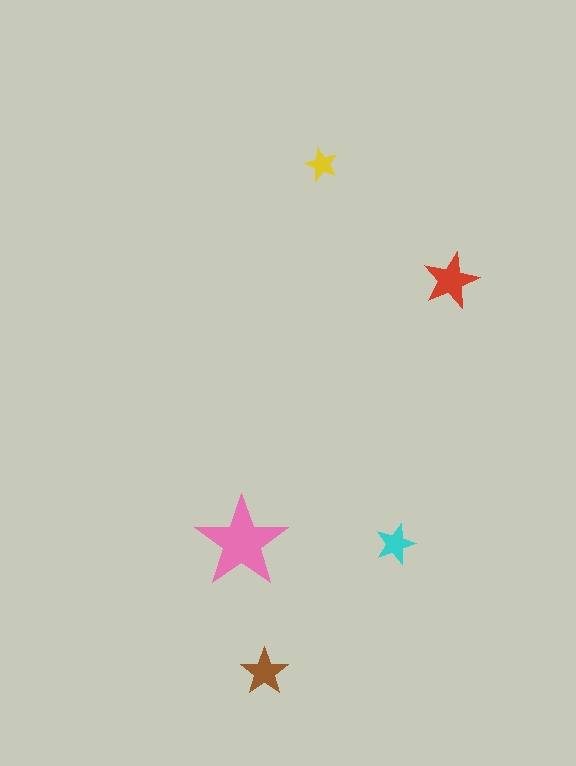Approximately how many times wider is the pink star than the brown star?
About 2 times wider.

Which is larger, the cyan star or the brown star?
The brown one.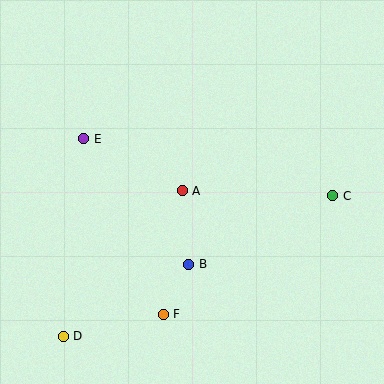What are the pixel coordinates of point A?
Point A is at (182, 191).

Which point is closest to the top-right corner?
Point C is closest to the top-right corner.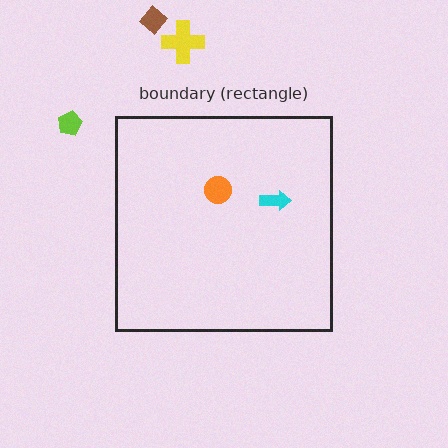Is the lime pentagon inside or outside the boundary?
Outside.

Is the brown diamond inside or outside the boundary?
Outside.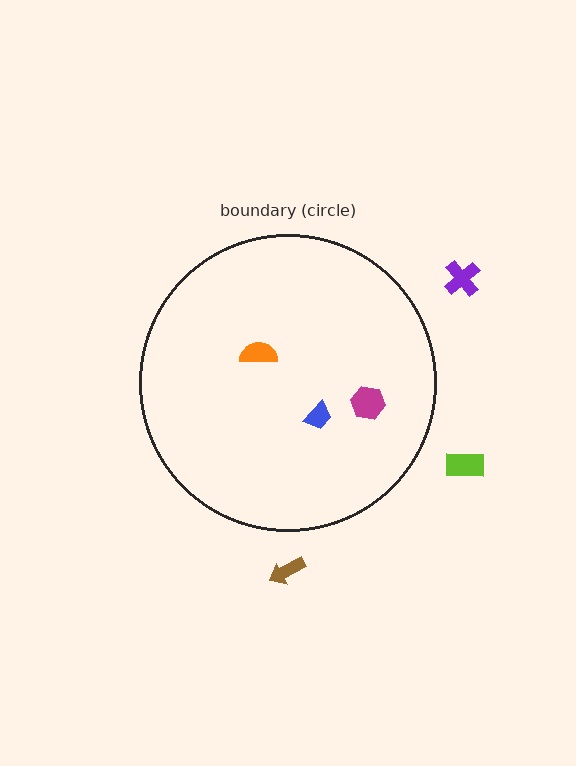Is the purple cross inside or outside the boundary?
Outside.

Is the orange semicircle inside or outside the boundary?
Inside.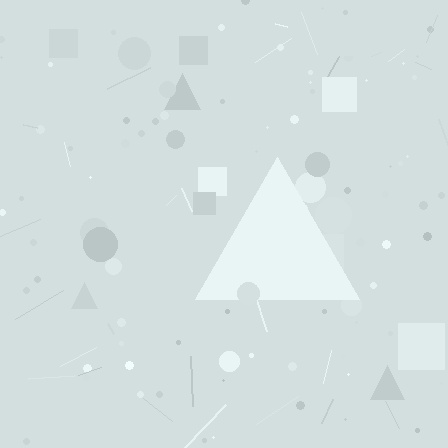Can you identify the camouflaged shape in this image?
The camouflaged shape is a triangle.